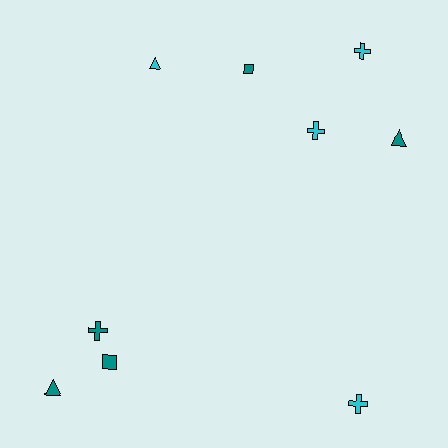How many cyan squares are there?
There are no cyan squares.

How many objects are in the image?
There are 9 objects.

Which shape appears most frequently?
Cross, with 4 objects.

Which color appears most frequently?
Teal, with 5 objects.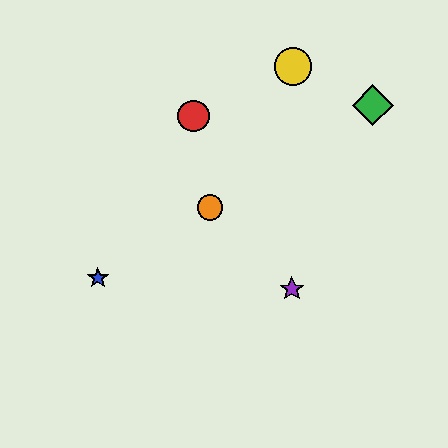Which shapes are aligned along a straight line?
The blue star, the green diamond, the orange circle are aligned along a straight line.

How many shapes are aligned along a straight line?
3 shapes (the blue star, the green diamond, the orange circle) are aligned along a straight line.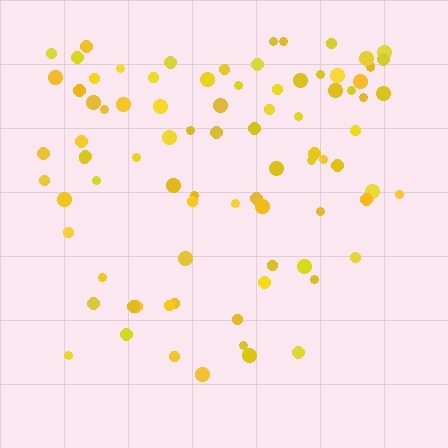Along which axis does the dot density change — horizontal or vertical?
Vertical.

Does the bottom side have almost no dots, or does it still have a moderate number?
Still a moderate number, just noticeably fewer than the top.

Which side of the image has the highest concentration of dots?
The top.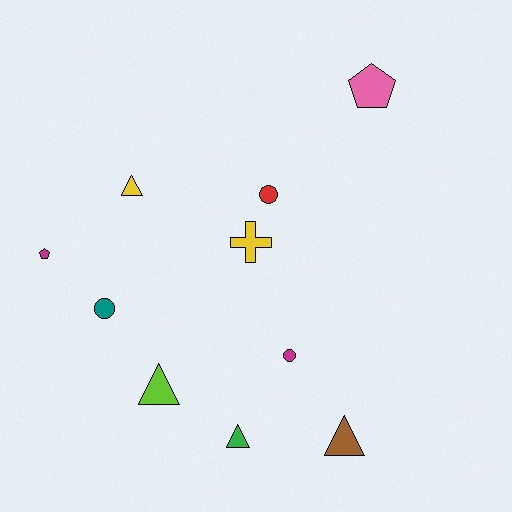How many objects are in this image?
There are 10 objects.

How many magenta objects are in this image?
There are 2 magenta objects.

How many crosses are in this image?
There is 1 cross.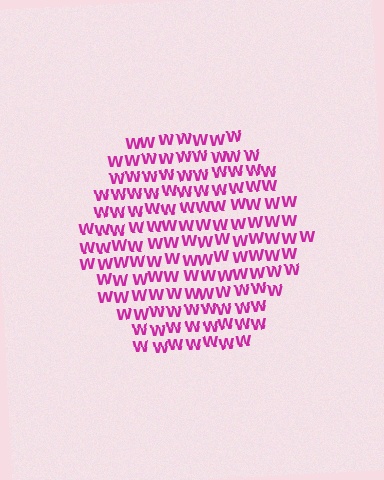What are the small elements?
The small elements are letter W's.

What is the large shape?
The large shape is a hexagon.